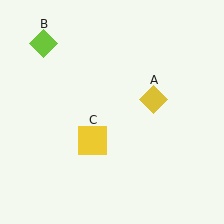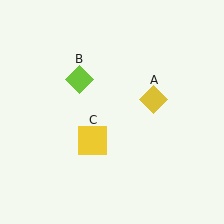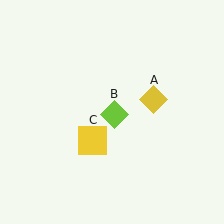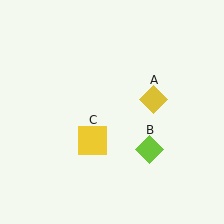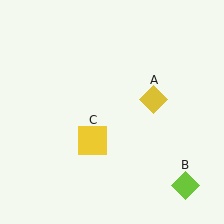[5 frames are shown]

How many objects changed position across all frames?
1 object changed position: lime diamond (object B).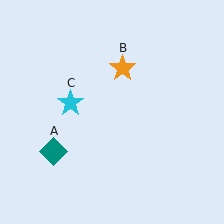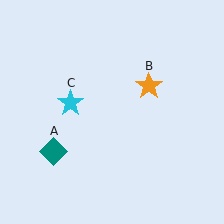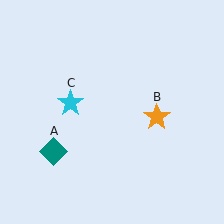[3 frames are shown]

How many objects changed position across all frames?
1 object changed position: orange star (object B).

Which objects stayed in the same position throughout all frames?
Teal diamond (object A) and cyan star (object C) remained stationary.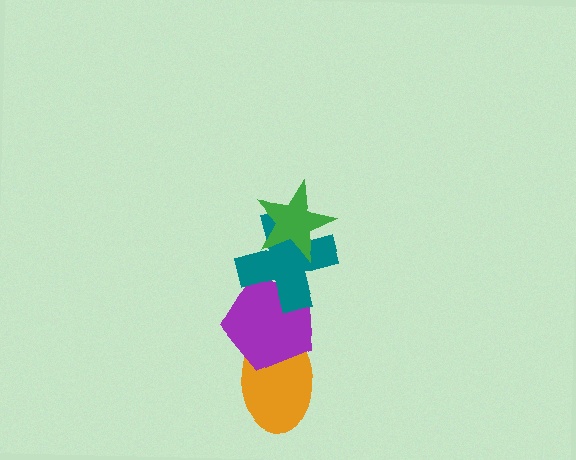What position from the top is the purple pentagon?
The purple pentagon is 3rd from the top.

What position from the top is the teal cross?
The teal cross is 2nd from the top.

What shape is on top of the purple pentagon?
The teal cross is on top of the purple pentagon.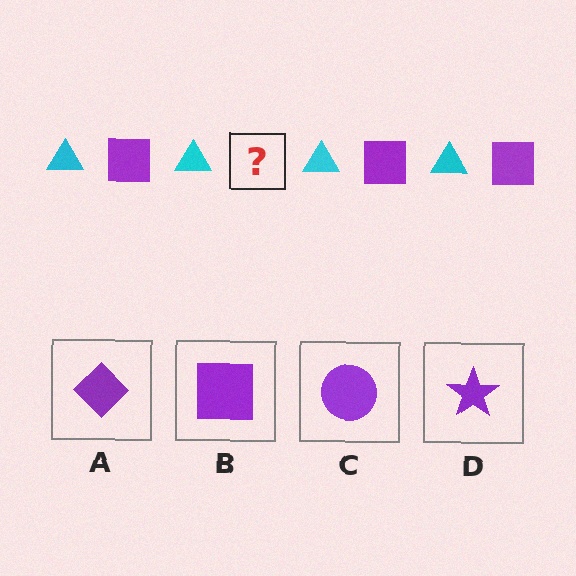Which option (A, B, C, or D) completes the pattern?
B.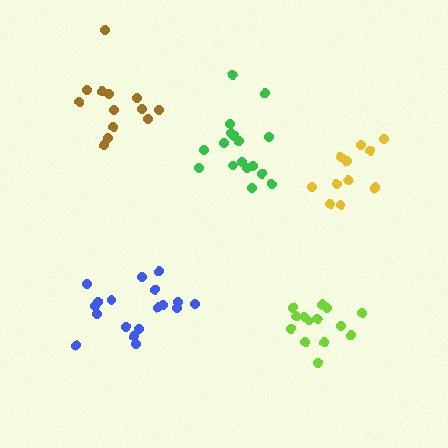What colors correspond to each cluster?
The clusters are colored: lime, green, yellow, brown, blue.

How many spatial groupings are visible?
There are 5 spatial groupings.